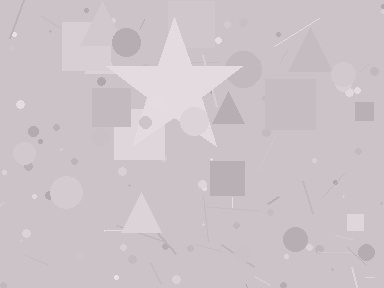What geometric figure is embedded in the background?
A star is embedded in the background.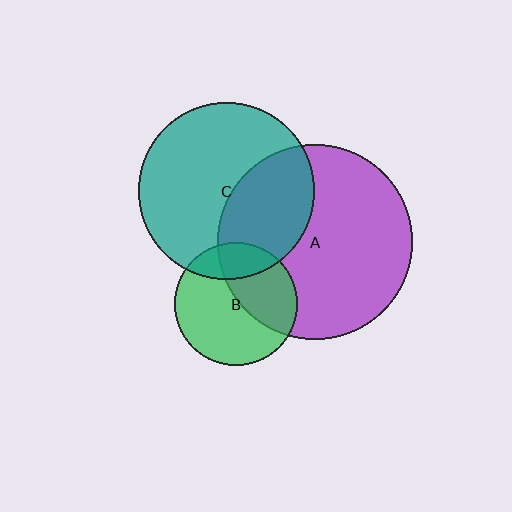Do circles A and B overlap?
Yes.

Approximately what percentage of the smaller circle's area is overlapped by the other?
Approximately 40%.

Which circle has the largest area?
Circle A (purple).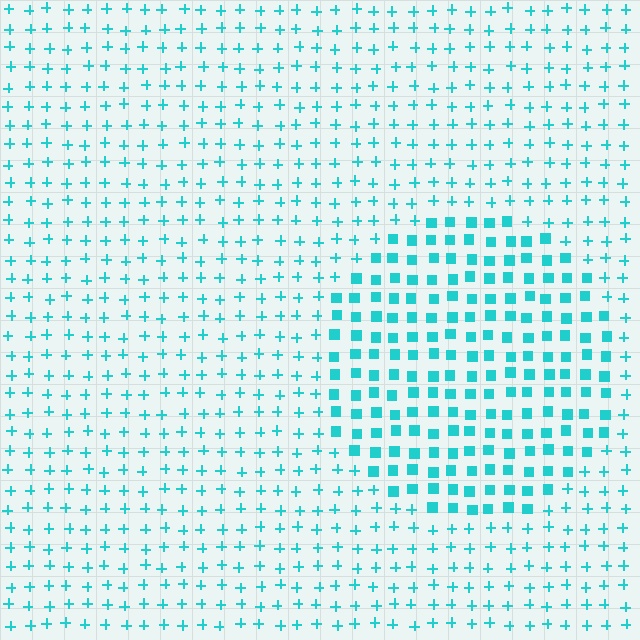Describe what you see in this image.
The image is filled with small cyan elements arranged in a uniform grid. A circle-shaped region contains squares, while the surrounding area contains plus signs. The boundary is defined purely by the change in element shape.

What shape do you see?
I see a circle.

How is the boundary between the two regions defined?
The boundary is defined by a change in element shape: squares inside vs. plus signs outside. All elements share the same color and spacing.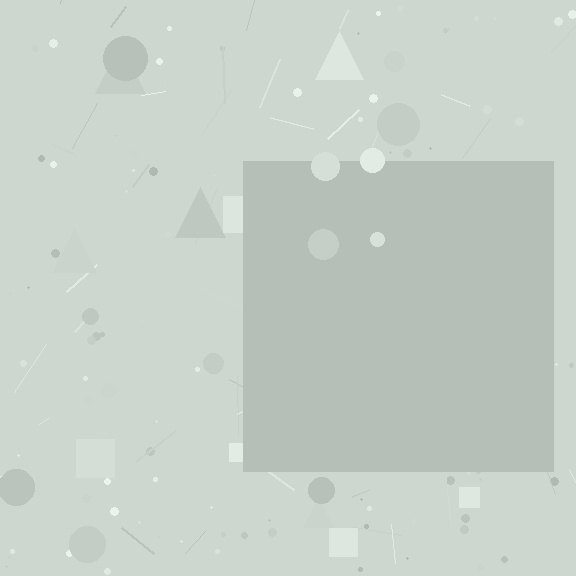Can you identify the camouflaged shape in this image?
The camouflaged shape is a square.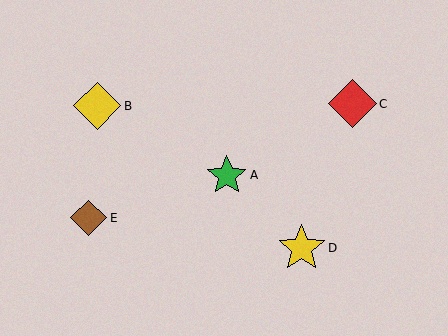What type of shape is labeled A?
Shape A is a green star.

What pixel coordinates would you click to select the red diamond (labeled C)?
Click at (352, 104) to select the red diamond C.